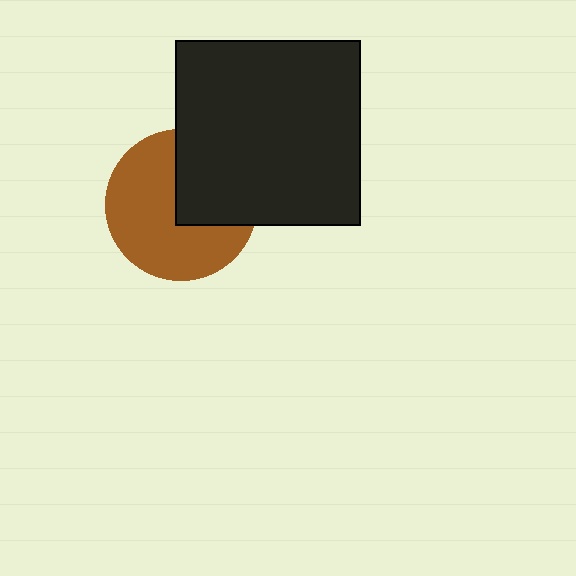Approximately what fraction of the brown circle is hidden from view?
Roughly 36% of the brown circle is hidden behind the black square.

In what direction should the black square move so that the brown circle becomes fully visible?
The black square should move toward the upper-right. That is the shortest direction to clear the overlap and leave the brown circle fully visible.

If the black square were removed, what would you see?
You would see the complete brown circle.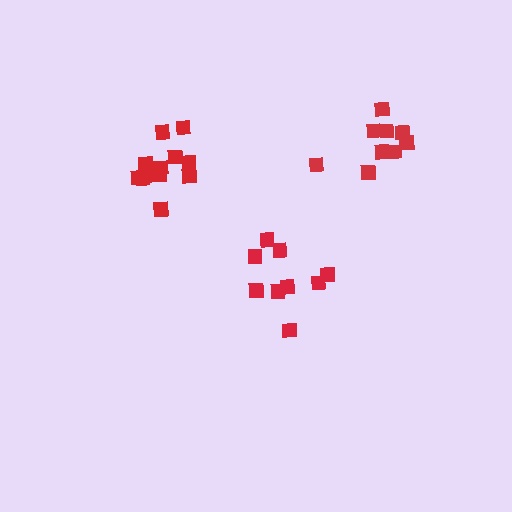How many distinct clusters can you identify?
There are 3 distinct clusters.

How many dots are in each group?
Group 1: 9 dots, Group 2: 9 dots, Group 3: 12 dots (30 total).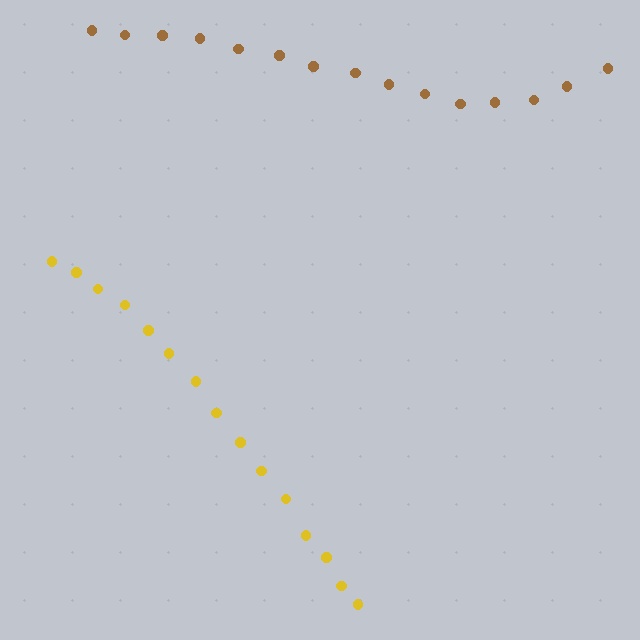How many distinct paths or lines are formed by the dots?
There are 2 distinct paths.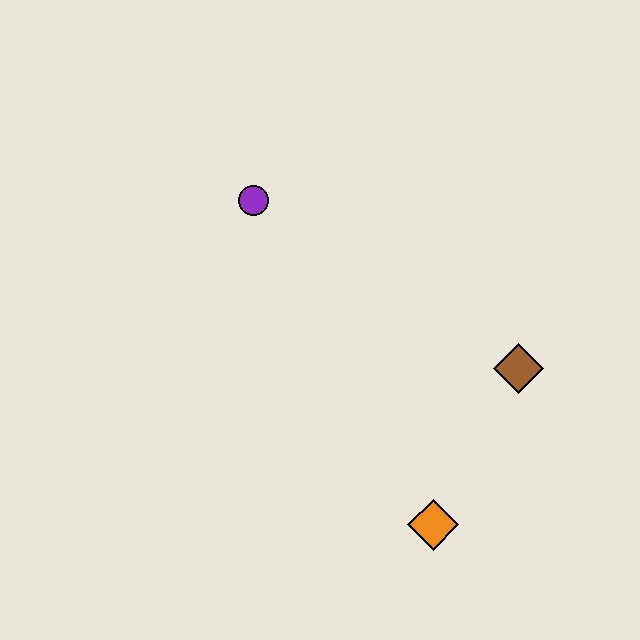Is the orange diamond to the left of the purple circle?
No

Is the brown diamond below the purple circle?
Yes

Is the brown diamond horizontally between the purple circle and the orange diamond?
No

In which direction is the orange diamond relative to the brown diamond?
The orange diamond is below the brown diamond.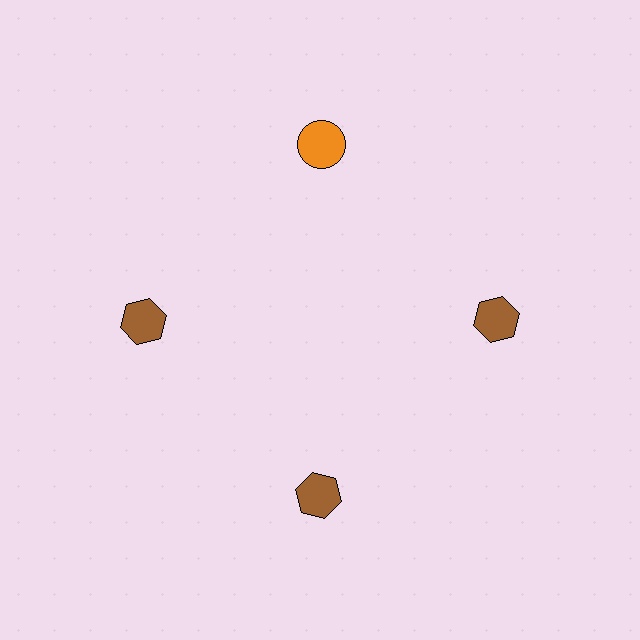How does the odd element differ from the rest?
It differs in both color (orange instead of brown) and shape (circle instead of hexagon).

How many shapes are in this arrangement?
There are 4 shapes arranged in a ring pattern.